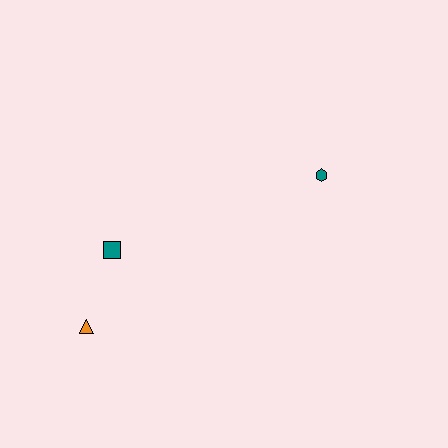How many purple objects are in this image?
There are no purple objects.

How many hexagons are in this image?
There is 1 hexagon.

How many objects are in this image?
There are 3 objects.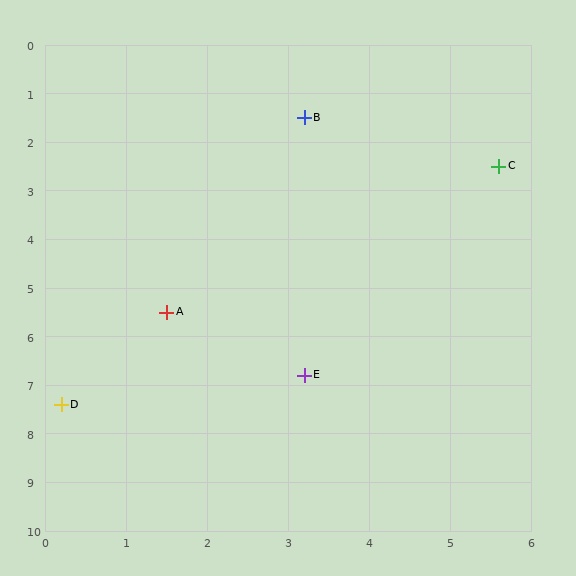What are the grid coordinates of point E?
Point E is at approximately (3.2, 6.8).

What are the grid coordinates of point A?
Point A is at approximately (1.5, 5.5).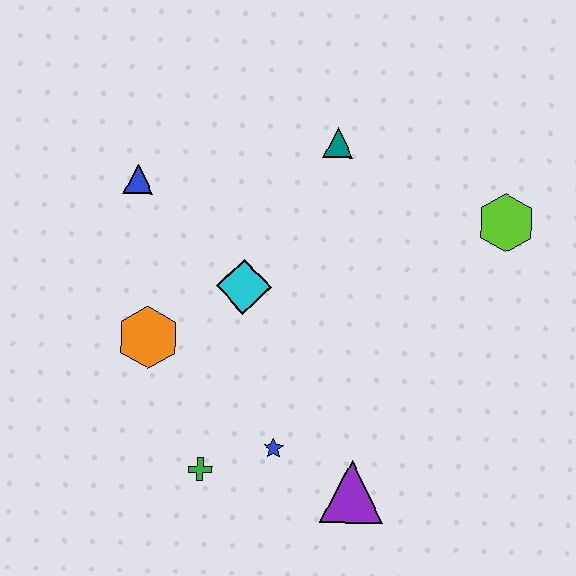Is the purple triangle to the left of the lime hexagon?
Yes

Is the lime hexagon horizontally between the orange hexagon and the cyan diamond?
No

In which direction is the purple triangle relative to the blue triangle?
The purple triangle is below the blue triangle.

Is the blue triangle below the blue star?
No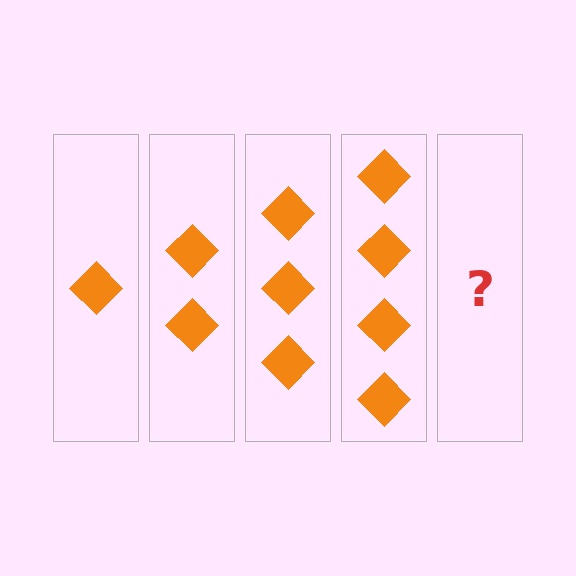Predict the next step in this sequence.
The next step is 5 diamonds.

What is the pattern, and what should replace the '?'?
The pattern is that each step adds one more diamond. The '?' should be 5 diamonds.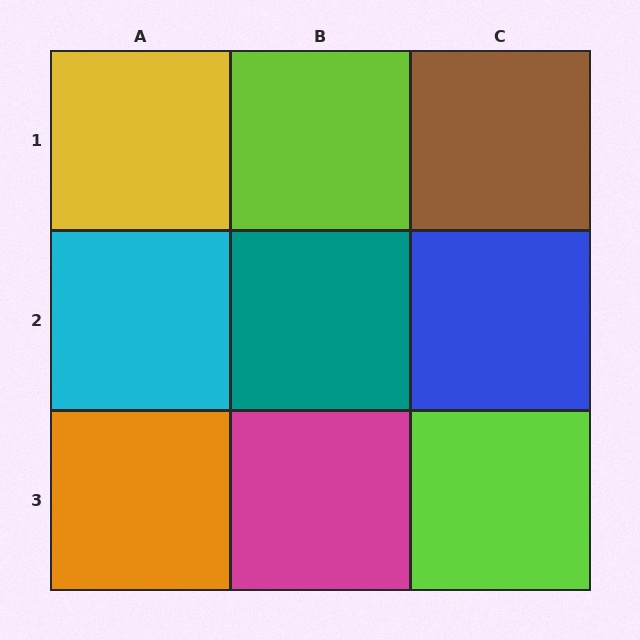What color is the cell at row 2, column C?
Blue.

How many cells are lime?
2 cells are lime.